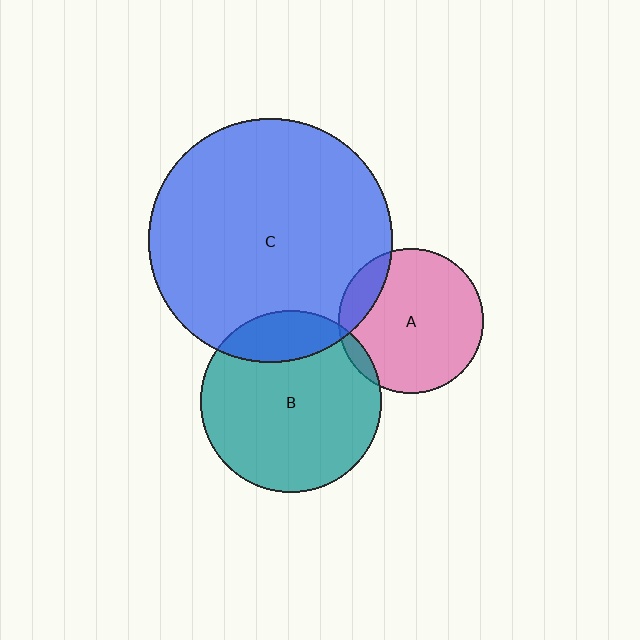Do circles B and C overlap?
Yes.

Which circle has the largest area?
Circle C (blue).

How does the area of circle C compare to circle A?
Approximately 2.8 times.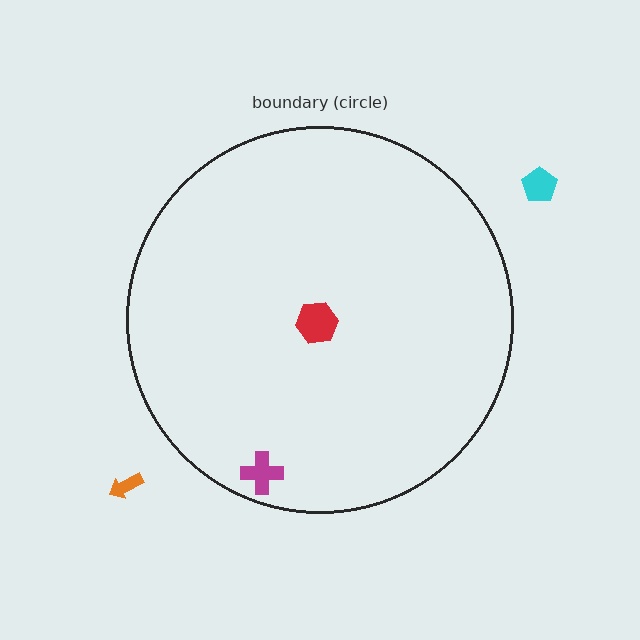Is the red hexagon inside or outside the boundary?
Inside.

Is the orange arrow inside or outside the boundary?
Outside.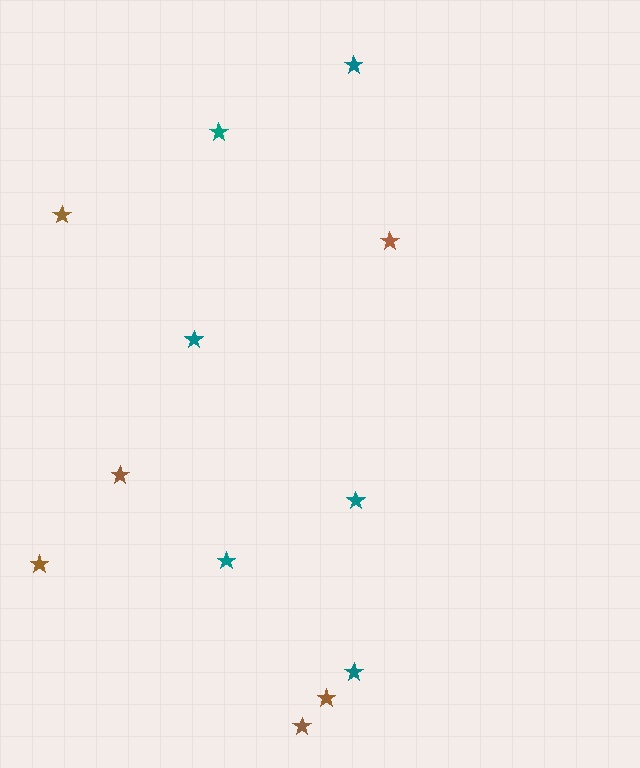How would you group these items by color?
There are 2 groups: one group of brown stars (6) and one group of teal stars (6).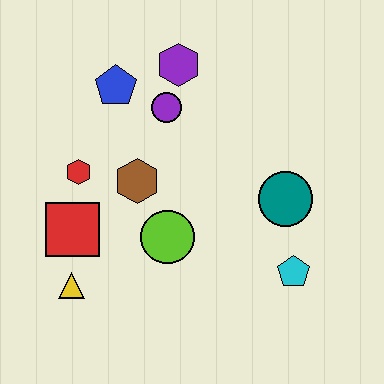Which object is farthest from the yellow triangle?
The purple hexagon is farthest from the yellow triangle.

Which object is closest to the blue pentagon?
The purple circle is closest to the blue pentagon.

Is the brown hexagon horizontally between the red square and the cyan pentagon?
Yes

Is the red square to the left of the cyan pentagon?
Yes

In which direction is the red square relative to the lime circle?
The red square is to the left of the lime circle.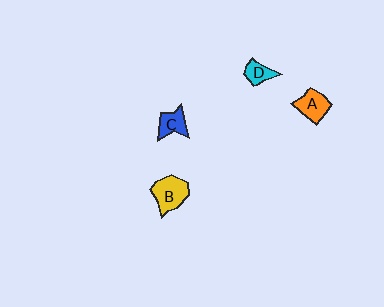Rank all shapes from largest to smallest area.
From largest to smallest: B (yellow), A (orange), C (blue), D (cyan).